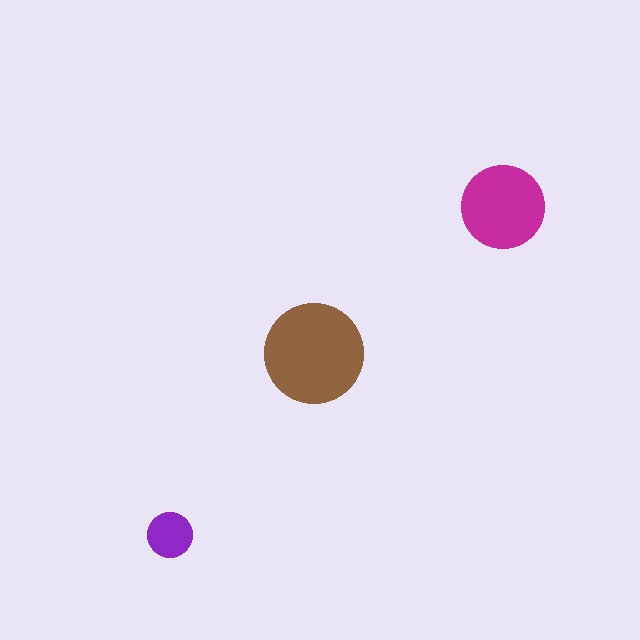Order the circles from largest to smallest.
the brown one, the magenta one, the purple one.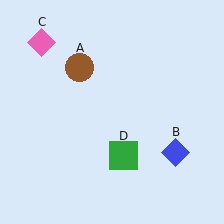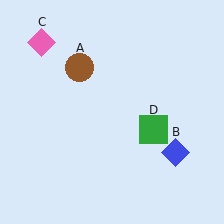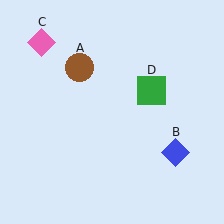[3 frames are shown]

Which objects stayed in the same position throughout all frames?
Brown circle (object A) and blue diamond (object B) and pink diamond (object C) remained stationary.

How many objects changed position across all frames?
1 object changed position: green square (object D).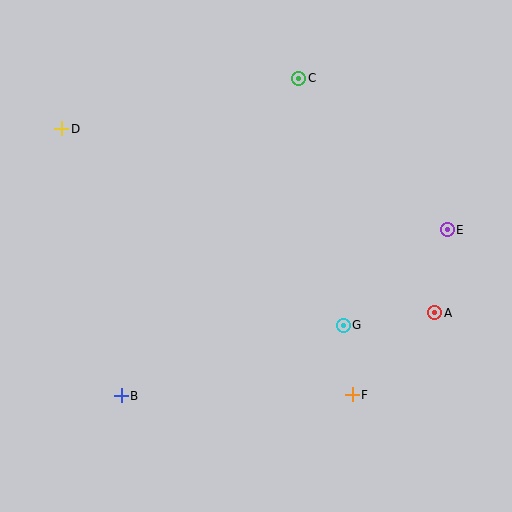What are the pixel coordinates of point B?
Point B is at (121, 396).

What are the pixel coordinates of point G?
Point G is at (343, 325).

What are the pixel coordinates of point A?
Point A is at (435, 313).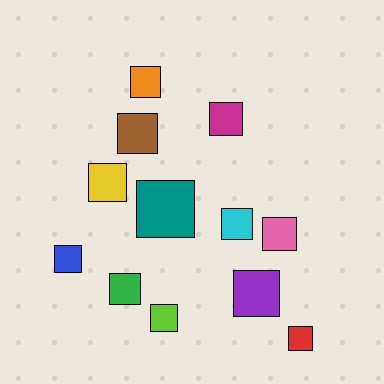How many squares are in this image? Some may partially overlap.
There are 12 squares.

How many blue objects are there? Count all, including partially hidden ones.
There is 1 blue object.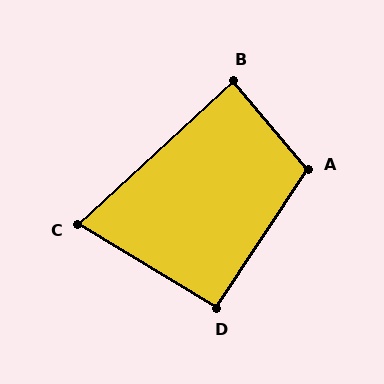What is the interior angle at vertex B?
Approximately 88 degrees (approximately right).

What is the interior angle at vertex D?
Approximately 92 degrees (approximately right).